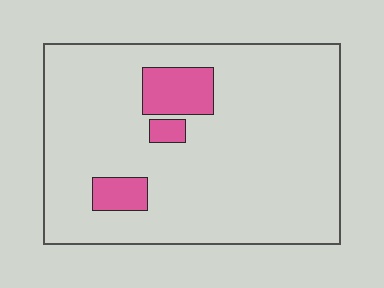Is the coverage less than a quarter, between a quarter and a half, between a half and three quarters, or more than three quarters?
Less than a quarter.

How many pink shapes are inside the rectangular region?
3.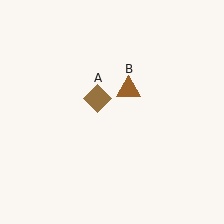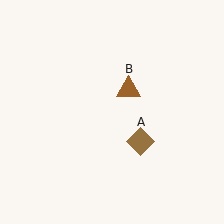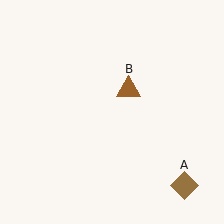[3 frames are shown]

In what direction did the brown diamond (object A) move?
The brown diamond (object A) moved down and to the right.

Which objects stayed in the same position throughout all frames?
Brown triangle (object B) remained stationary.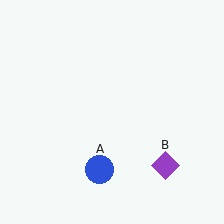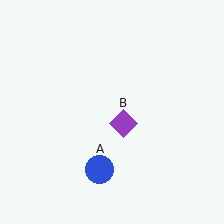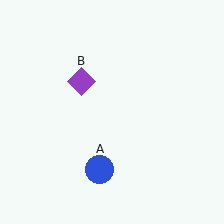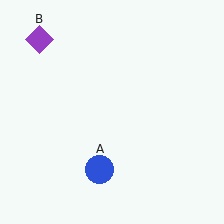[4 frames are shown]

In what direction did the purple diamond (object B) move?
The purple diamond (object B) moved up and to the left.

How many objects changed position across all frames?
1 object changed position: purple diamond (object B).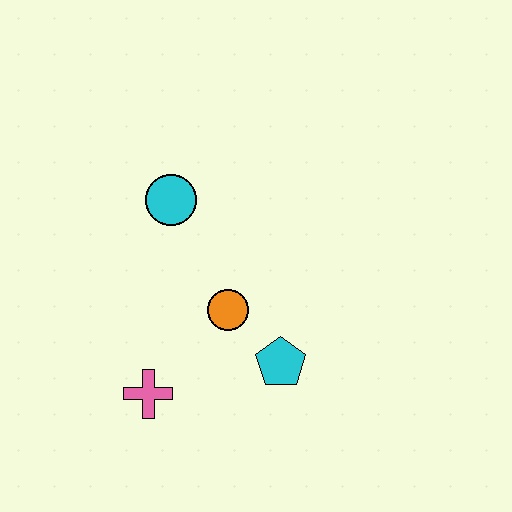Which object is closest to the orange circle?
The cyan pentagon is closest to the orange circle.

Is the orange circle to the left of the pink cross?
No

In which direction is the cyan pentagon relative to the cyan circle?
The cyan pentagon is below the cyan circle.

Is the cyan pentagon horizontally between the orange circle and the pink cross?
No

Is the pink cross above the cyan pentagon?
No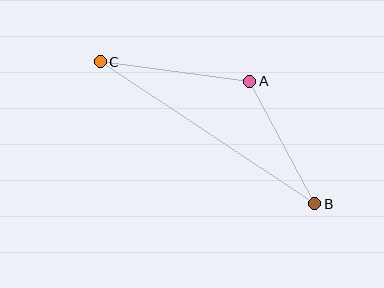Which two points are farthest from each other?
Points B and C are farthest from each other.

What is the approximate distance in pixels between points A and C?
The distance between A and C is approximately 151 pixels.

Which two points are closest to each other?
Points A and B are closest to each other.